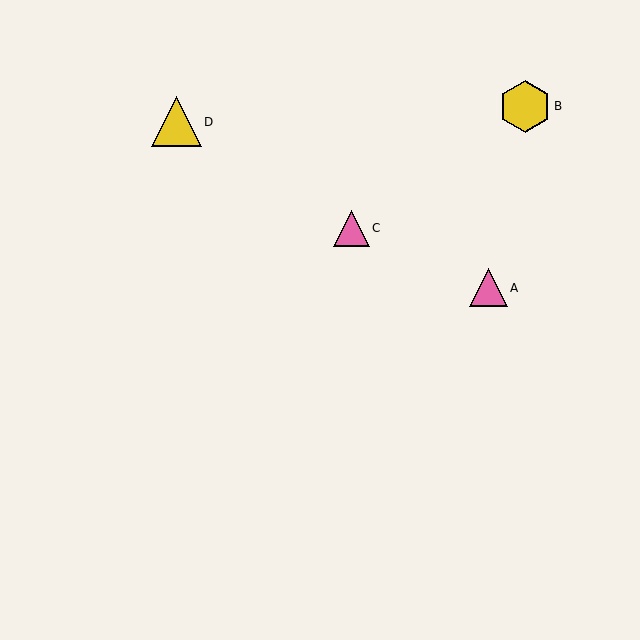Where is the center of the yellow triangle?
The center of the yellow triangle is at (176, 122).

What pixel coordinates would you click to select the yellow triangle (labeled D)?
Click at (176, 122) to select the yellow triangle D.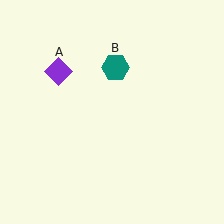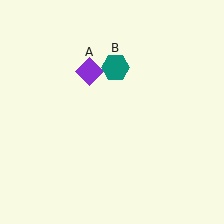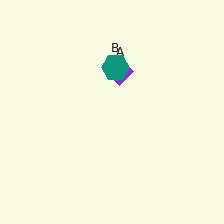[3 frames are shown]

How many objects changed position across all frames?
1 object changed position: purple diamond (object A).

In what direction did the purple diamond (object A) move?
The purple diamond (object A) moved right.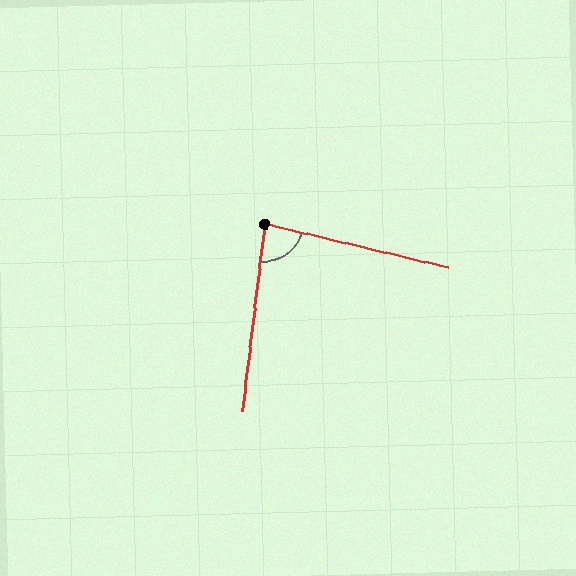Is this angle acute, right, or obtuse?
It is acute.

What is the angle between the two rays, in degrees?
Approximately 83 degrees.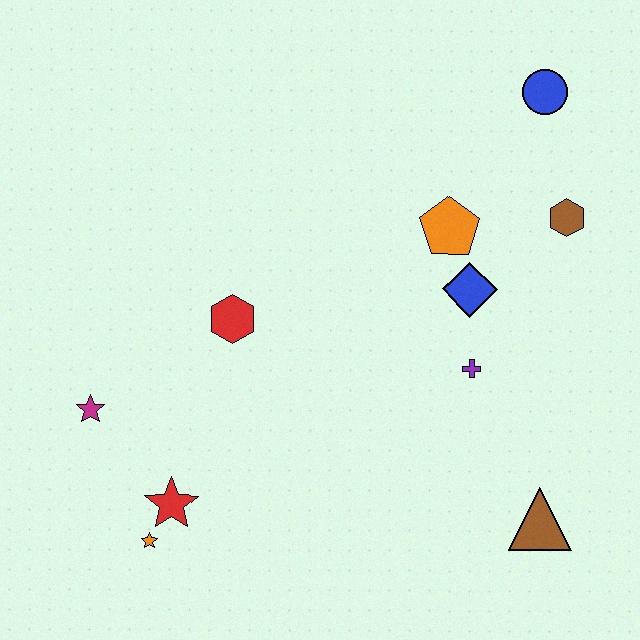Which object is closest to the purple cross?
The blue diamond is closest to the purple cross.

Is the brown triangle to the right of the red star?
Yes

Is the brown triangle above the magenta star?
No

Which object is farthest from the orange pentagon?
The orange star is farthest from the orange pentagon.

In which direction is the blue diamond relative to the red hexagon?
The blue diamond is to the right of the red hexagon.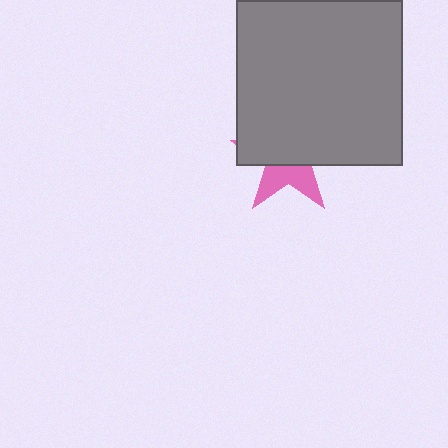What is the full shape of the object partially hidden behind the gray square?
The partially hidden object is a pink star.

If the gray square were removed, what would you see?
You would see the complete pink star.